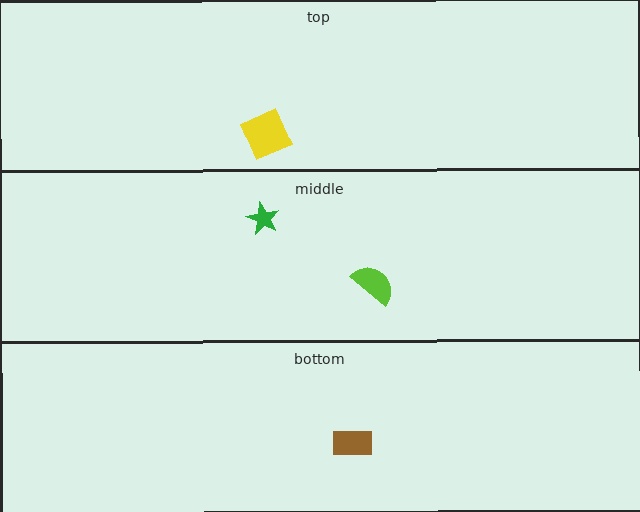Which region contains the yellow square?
The top region.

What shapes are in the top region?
The yellow square.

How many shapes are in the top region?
1.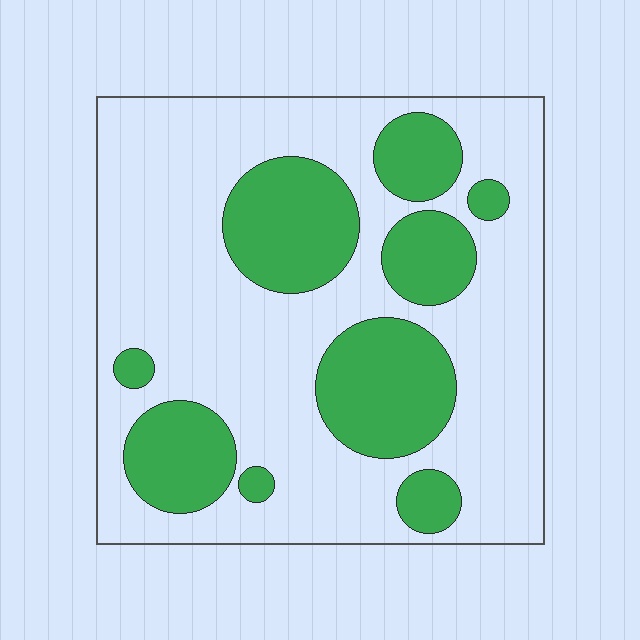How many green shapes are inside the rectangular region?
9.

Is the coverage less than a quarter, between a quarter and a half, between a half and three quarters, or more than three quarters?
Between a quarter and a half.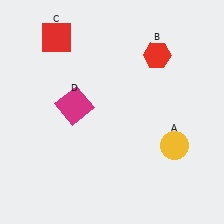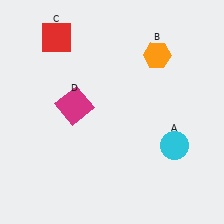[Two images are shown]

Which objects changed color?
A changed from yellow to cyan. B changed from red to orange.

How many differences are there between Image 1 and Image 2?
There are 2 differences between the two images.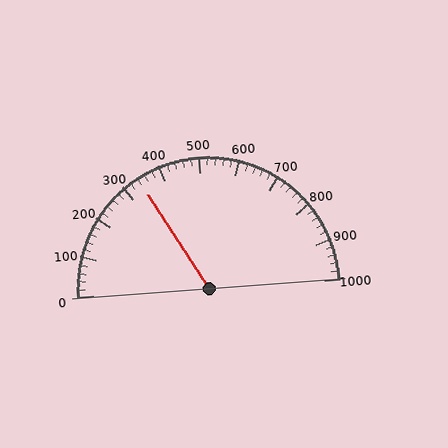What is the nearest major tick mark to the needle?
The nearest major tick mark is 300.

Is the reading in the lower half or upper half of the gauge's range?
The reading is in the lower half of the range (0 to 1000).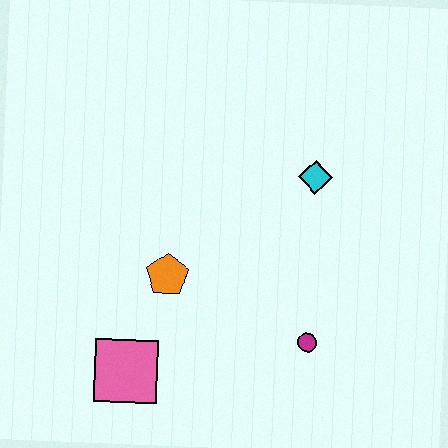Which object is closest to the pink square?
The orange pentagon is closest to the pink square.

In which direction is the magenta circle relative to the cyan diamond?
The magenta circle is below the cyan diamond.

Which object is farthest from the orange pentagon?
The cyan diamond is farthest from the orange pentagon.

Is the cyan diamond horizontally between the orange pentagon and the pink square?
No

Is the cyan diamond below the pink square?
No